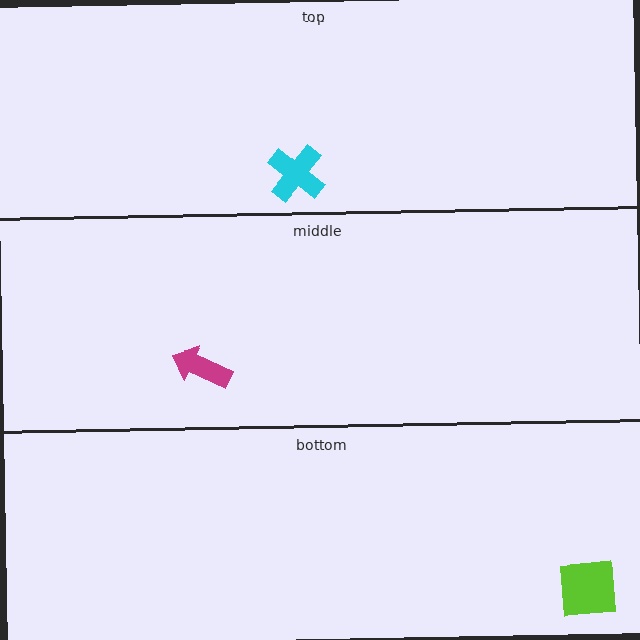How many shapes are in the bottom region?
1.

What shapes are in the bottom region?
The lime square.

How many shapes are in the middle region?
1.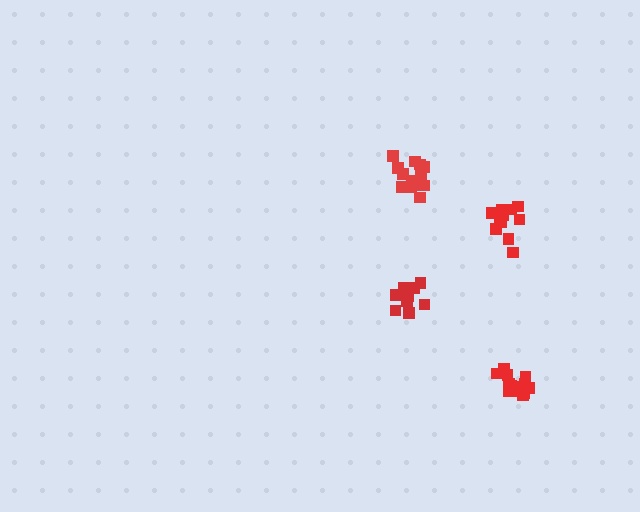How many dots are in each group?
Group 1: 14 dots, Group 2: 11 dots, Group 3: 11 dots, Group 4: 15 dots (51 total).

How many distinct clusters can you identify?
There are 4 distinct clusters.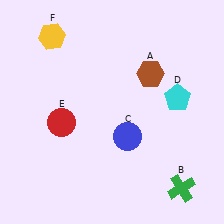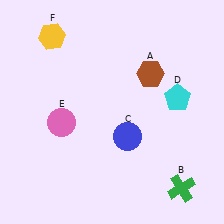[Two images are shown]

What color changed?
The circle (E) changed from red in Image 1 to pink in Image 2.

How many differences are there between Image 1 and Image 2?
There is 1 difference between the two images.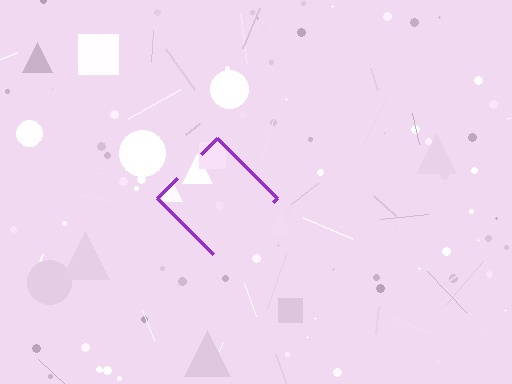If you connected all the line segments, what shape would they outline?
They would outline a diamond.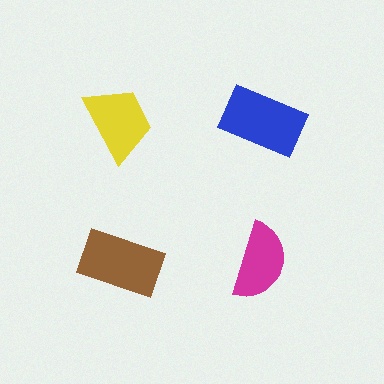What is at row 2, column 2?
A magenta semicircle.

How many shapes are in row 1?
2 shapes.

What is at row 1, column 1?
A yellow trapezoid.